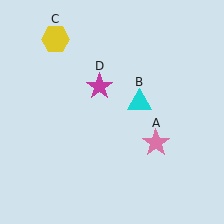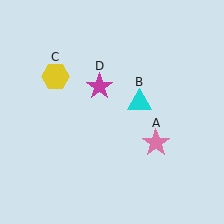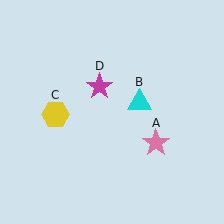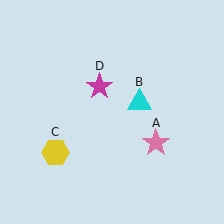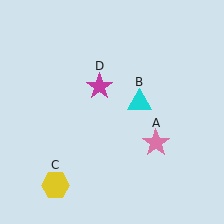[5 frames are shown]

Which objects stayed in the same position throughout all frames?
Pink star (object A) and cyan triangle (object B) and magenta star (object D) remained stationary.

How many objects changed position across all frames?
1 object changed position: yellow hexagon (object C).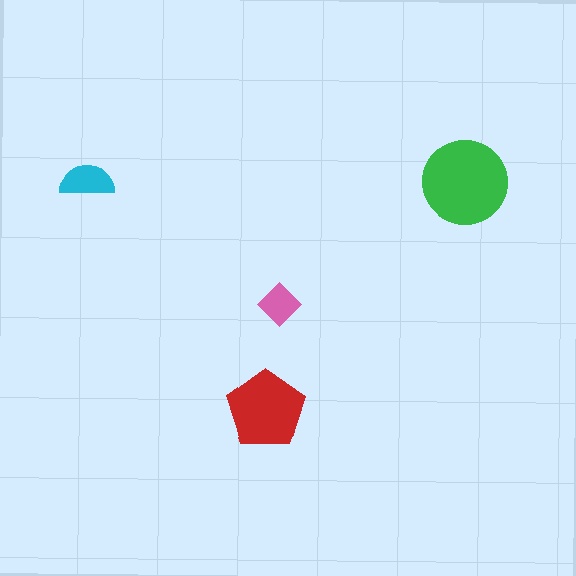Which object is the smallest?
The pink diamond.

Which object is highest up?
The green circle is topmost.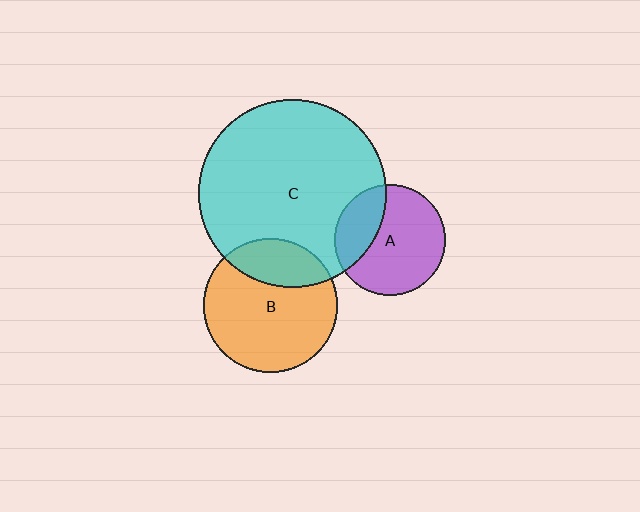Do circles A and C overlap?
Yes.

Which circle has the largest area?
Circle C (cyan).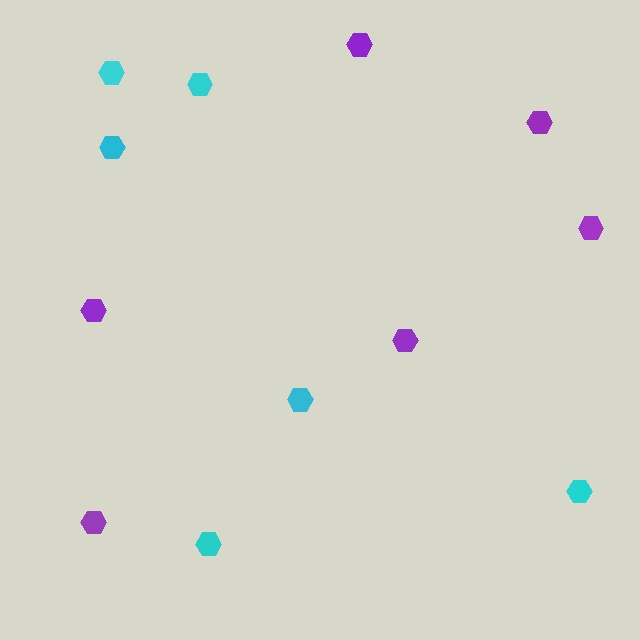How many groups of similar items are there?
There are 2 groups: one group of purple hexagons (6) and one group of cyan hexagons (6).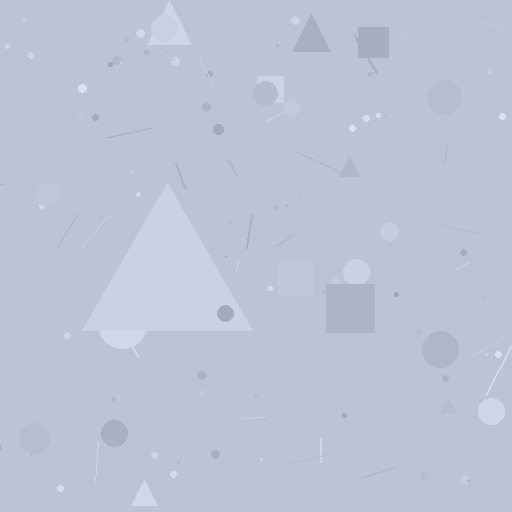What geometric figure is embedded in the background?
A triangle is embedded in the background.